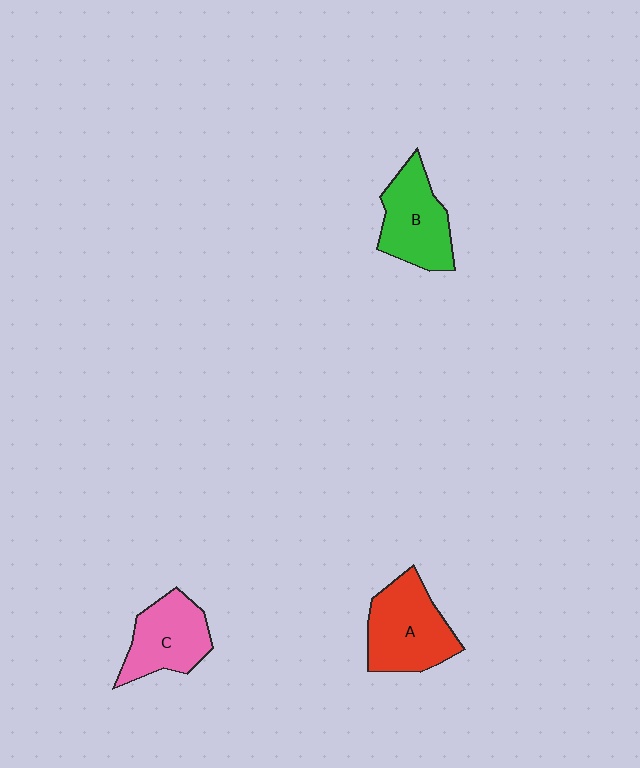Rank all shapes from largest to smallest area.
From largest to smallest: A (red), B (green), C (pink).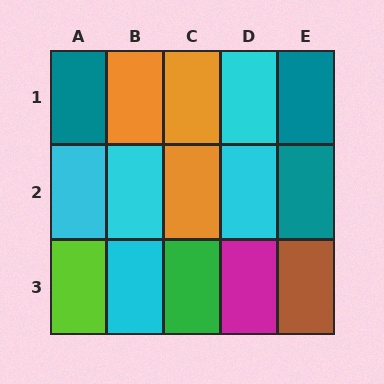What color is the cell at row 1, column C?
Orange.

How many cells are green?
1 cell is green.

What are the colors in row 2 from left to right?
Cyan, cyan, orange, cyan, teal.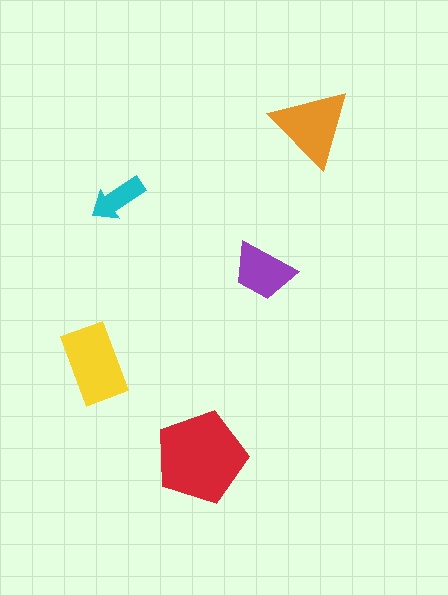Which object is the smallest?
The cyan arrow.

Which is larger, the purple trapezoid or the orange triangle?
The orange triangle.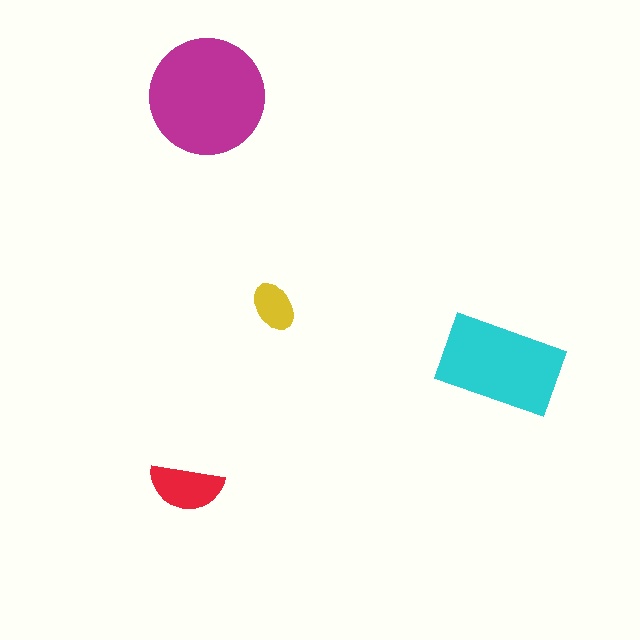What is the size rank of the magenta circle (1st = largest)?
1st.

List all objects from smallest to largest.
The yellow ellipse, the red semicircle, the cyan rectangle, the magenta circle.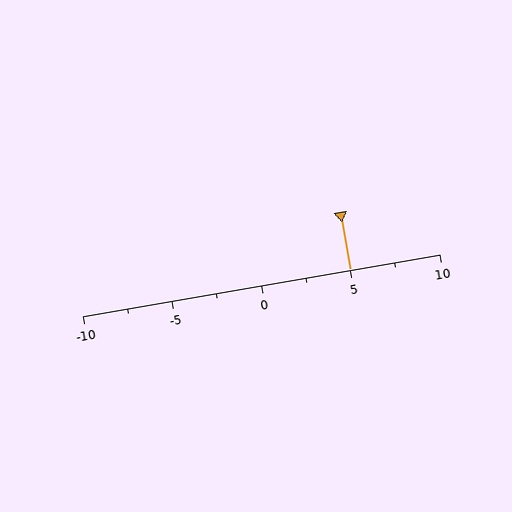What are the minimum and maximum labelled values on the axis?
The axis runs from -10 to 10.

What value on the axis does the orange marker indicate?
The marker indicates approximately 5.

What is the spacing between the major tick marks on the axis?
The major ticks are spaced 5 apart.